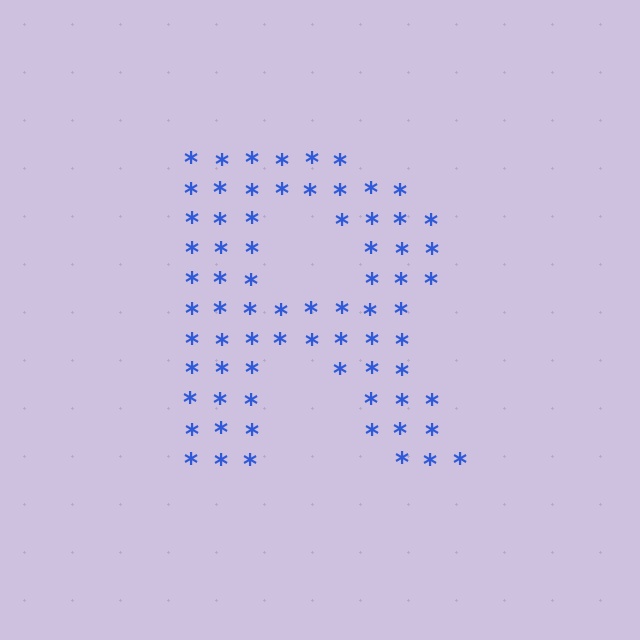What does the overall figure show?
The overall figure shows the letter R.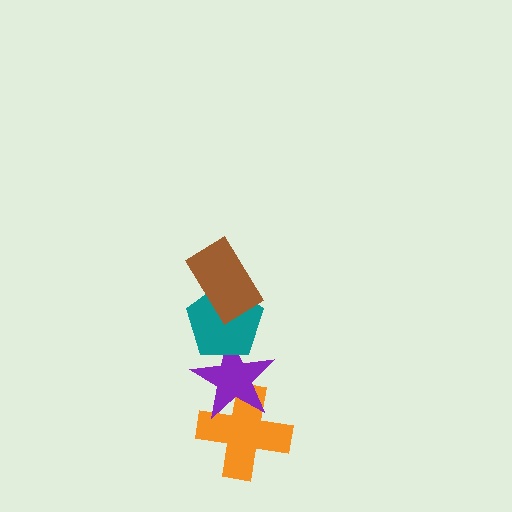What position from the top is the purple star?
The purple star is 3rd from the top.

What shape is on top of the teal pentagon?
The brown rectangle is on top of the teal pentagon.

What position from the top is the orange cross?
The orange cross is 4th from the top.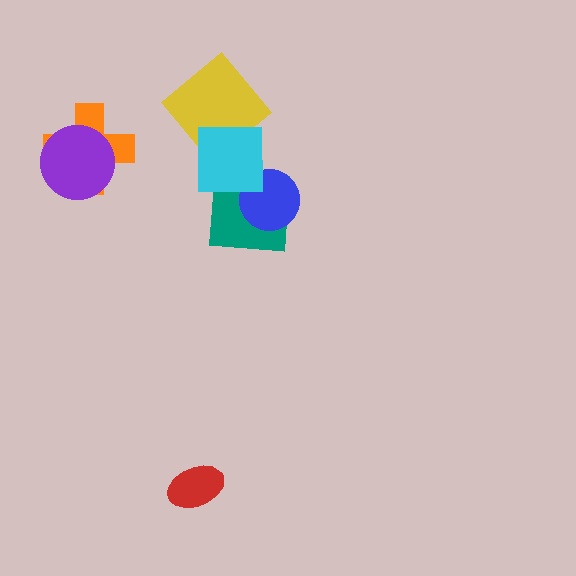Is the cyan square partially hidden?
No, no other shape covers it.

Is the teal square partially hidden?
Yes, it is partially covered by another shape.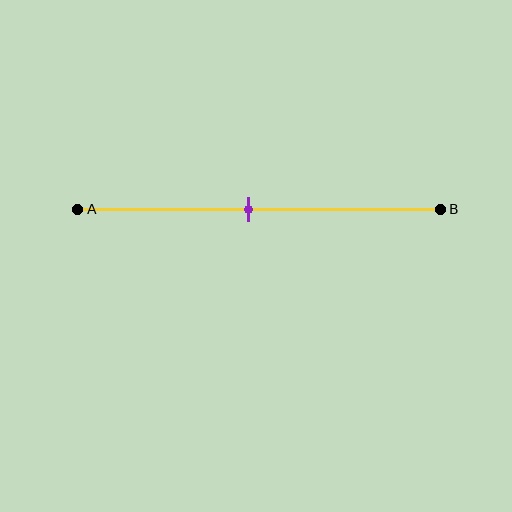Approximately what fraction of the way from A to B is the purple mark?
The purple mark is approximately 45% of the way from A to B.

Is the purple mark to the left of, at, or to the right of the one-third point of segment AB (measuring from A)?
The purple mark is to the right of the one-third point of segment AB.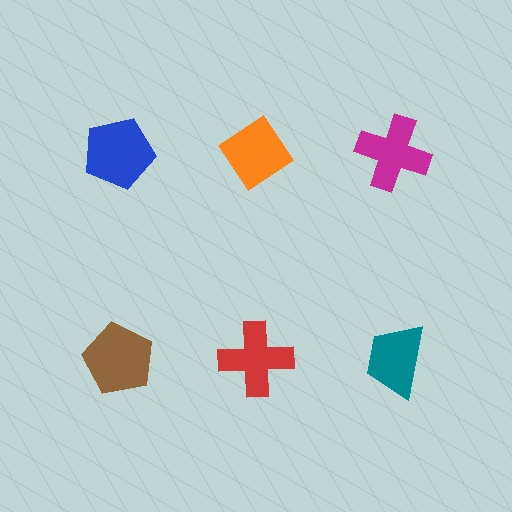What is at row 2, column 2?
A red cross.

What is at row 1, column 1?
A blue pentagon.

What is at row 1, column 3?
A magenta cross.